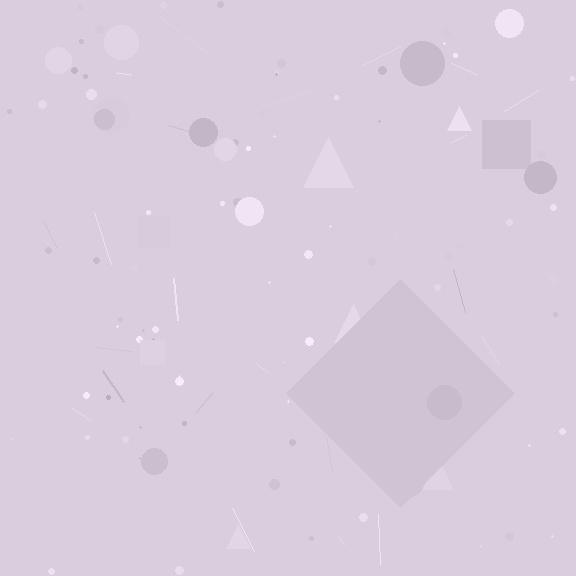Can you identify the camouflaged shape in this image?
The camouflaged shape is a diamond.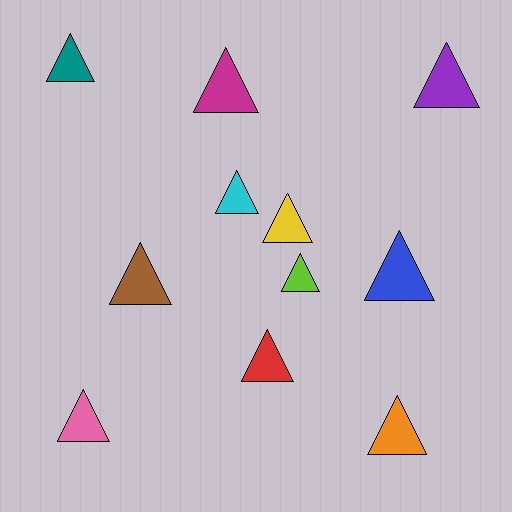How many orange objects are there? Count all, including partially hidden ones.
There is 1 orange object.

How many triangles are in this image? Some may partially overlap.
There are 11 triangles.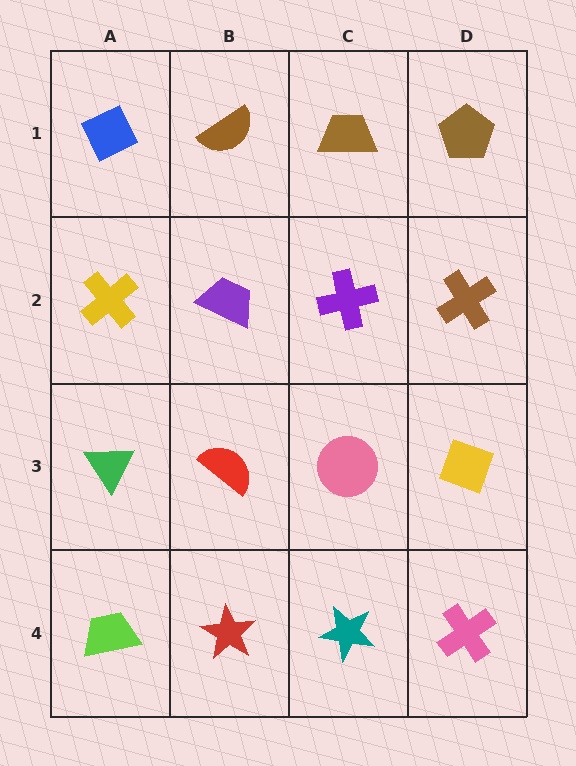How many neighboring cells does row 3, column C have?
4.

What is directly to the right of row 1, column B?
A brown trapezoid.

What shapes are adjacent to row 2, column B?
A brown semicircle (row 1, column B), a red semicircle (row 3, column B), a yellow cross (row 2, column A), a purple cross (row 2, column C).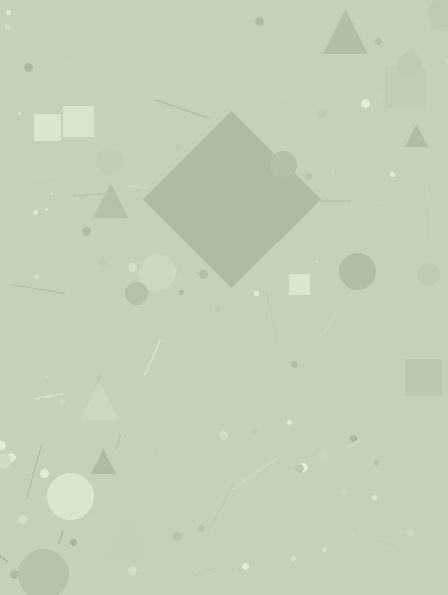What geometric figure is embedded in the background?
A diamond is embedded in the background.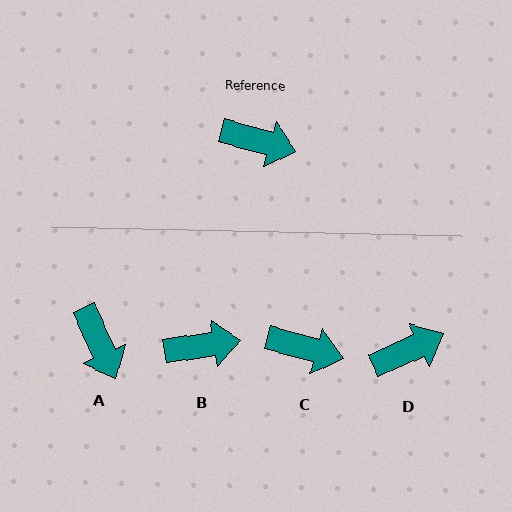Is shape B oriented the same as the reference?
No, it is off by about 24 degrees.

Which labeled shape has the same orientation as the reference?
C.